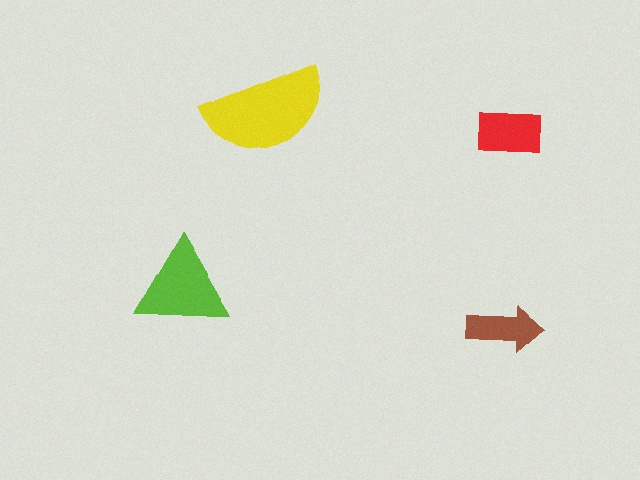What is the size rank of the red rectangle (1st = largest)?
3rd.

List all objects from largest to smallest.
The yellow semicircle, the lime triangle, the red rectangle, the brown arrow.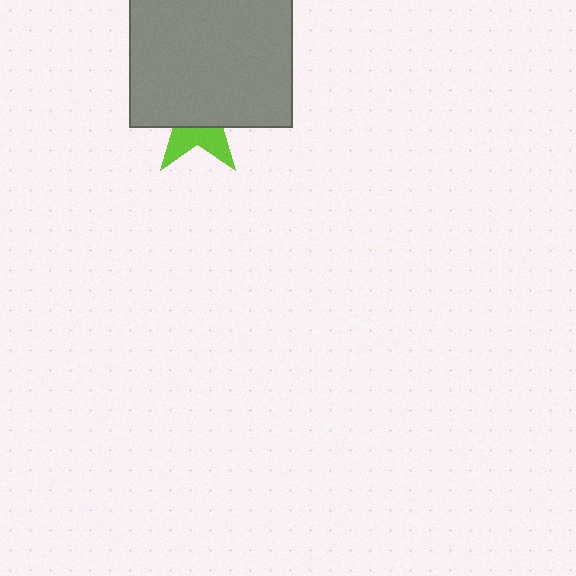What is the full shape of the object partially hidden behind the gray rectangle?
The partially hidden object is a lime star.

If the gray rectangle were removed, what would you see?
You would see the complete lime star.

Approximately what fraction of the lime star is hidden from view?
Roughly 65% of the lime star is hidden behind the gray rectangle.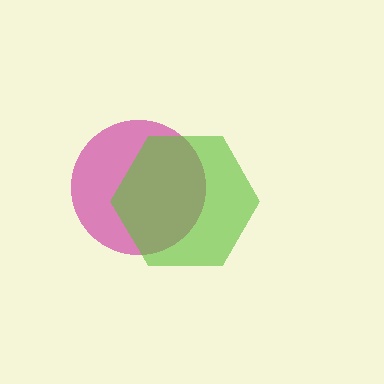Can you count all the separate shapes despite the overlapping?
Yes, there are 2 separate shapes.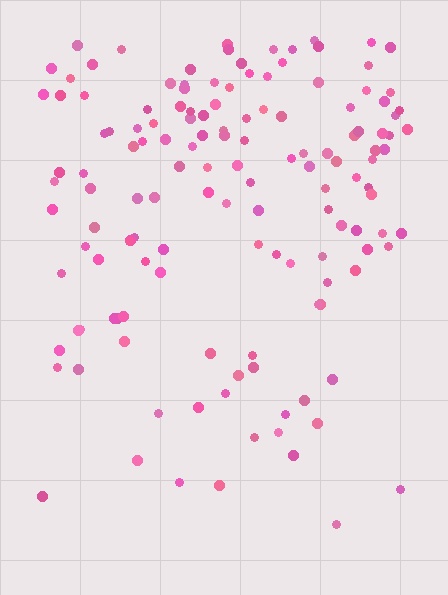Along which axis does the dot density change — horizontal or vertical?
Vertical.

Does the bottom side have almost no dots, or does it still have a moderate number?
Still a moderate number, just noticeably fewer than the top.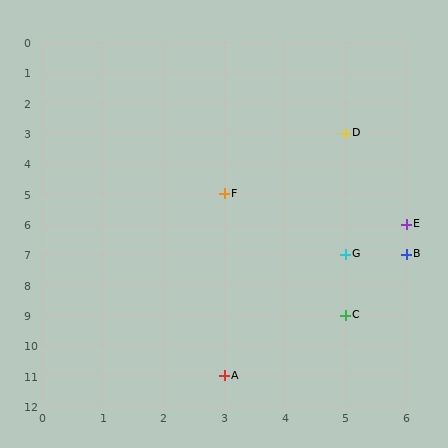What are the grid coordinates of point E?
Point E is at grid coordinates (6, 6).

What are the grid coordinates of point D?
Point D is at grid coordinates (5, 3).